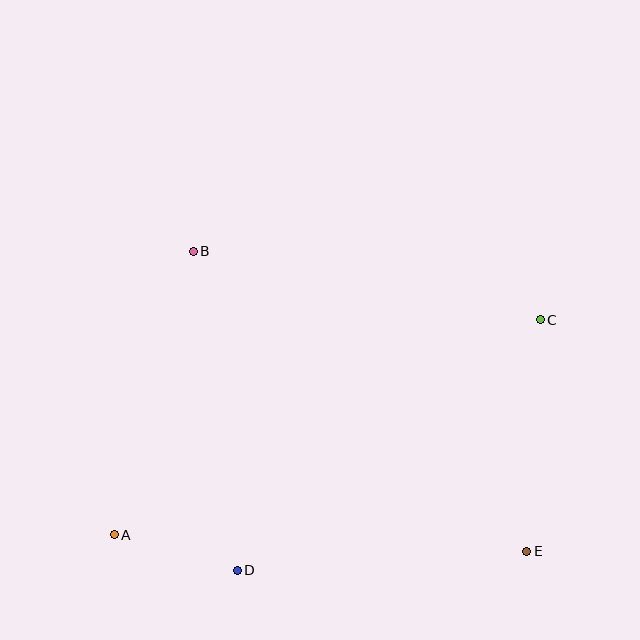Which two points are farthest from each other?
Points A and C are farthest from each other.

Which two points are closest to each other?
Points A and D are closest to each other.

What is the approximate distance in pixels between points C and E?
The distance between C and E is approximately 232 pixels.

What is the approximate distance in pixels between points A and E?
The distance between A and E is approximately 413 pixels.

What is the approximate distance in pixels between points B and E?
The distance between B and E is approximately 449 pixels.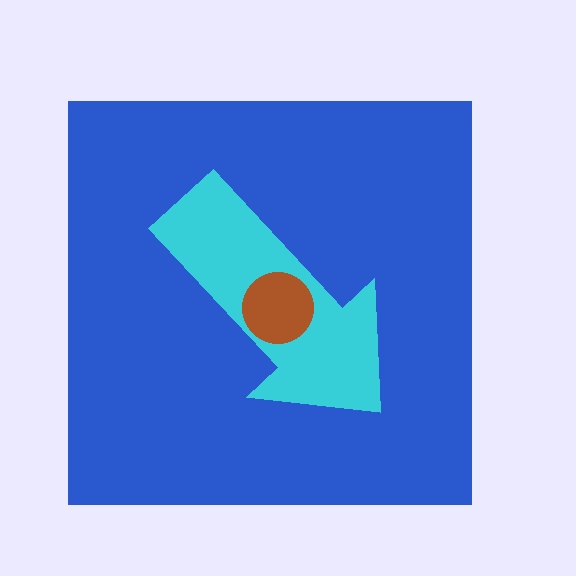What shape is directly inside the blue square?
The cyan arrow.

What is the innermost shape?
The brown circle.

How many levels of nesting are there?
3.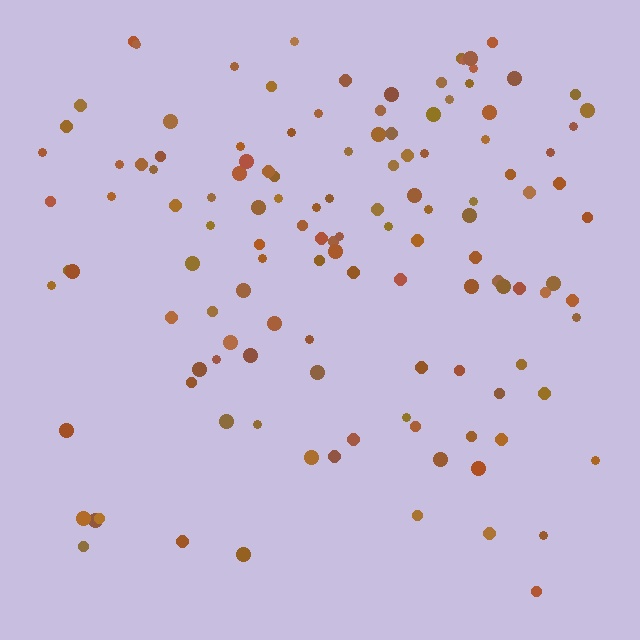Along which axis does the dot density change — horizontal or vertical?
Vertical.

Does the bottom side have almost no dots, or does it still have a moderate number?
Still a moderate number, just noticeably fewer than the top.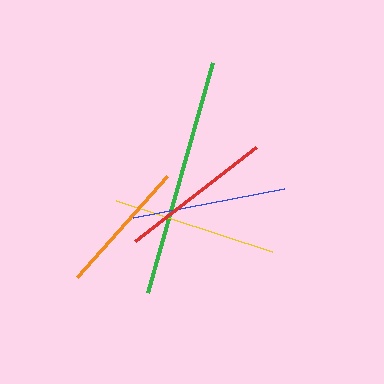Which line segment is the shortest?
The orange line is the shortest at approximately 136 pixels.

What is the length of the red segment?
The red segment is approximately 153 pixels long.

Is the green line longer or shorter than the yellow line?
The green line is longer than the yellow line.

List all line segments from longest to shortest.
From longest to shortest: green, yellow, red, blue, orange.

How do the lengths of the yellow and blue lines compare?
The yellow and blue lines are approximately the same length.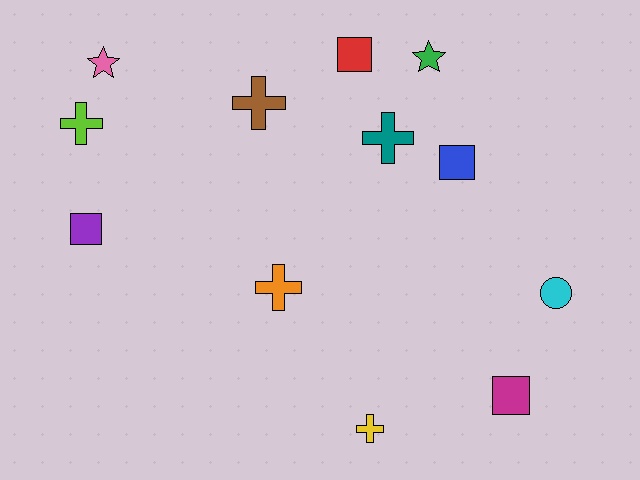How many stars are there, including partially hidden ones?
There are 2 stars.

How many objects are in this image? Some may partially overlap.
There are 12 objects.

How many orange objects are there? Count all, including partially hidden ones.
There is 1 orange object.